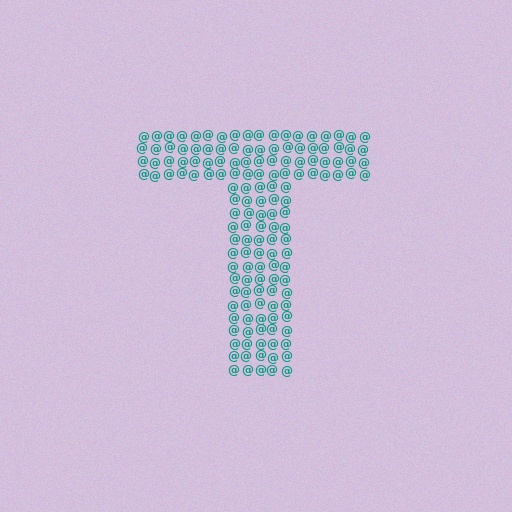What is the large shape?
The large shape is the letter T.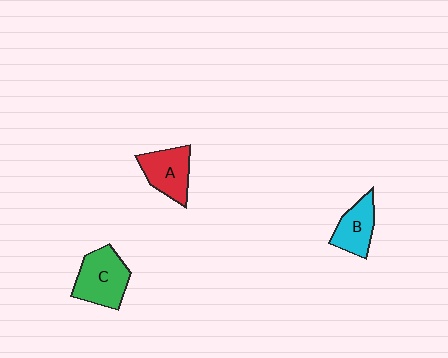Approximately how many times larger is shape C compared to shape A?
Approximately 1.2 times.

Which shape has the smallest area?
Shape B (cyan).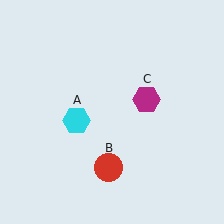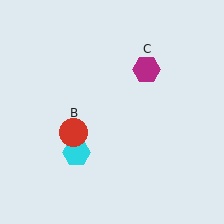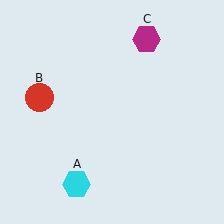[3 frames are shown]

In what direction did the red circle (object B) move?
The red circle (object B) moved up and to the left.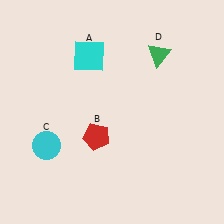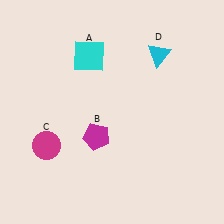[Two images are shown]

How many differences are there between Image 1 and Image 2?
There are 3 differences between the two images.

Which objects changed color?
B changed from red to magenta. C changed from cyan to magenta. D changed from green to cyan.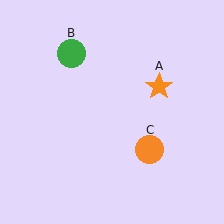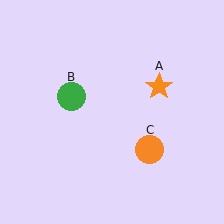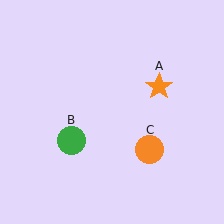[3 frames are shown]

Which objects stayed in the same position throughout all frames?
Orange star (object A) and orange circle (object C) remained stationary.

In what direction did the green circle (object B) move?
The green circle (object B) moved down.